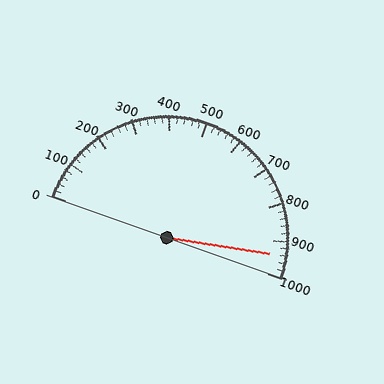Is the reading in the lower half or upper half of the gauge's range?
The reading is in the upper half of the range (0 to 1000).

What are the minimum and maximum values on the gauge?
The gauge ranges from 0 to 1000.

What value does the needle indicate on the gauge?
The needle indicates approximately 940.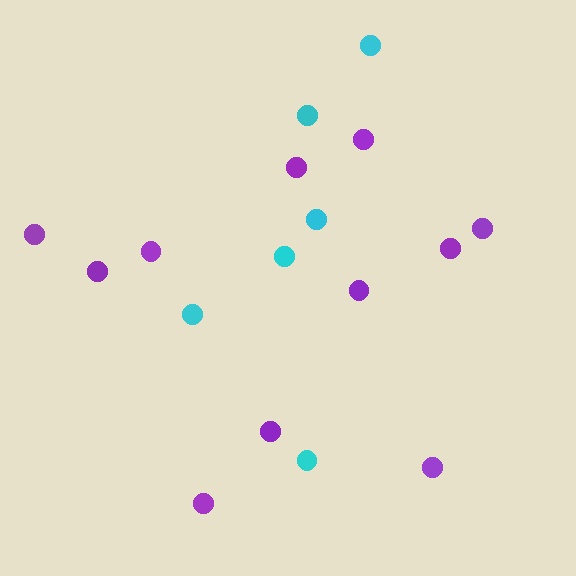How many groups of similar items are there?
There are 2 groups: one group of purple circles (11) and one group of cyan circles (6).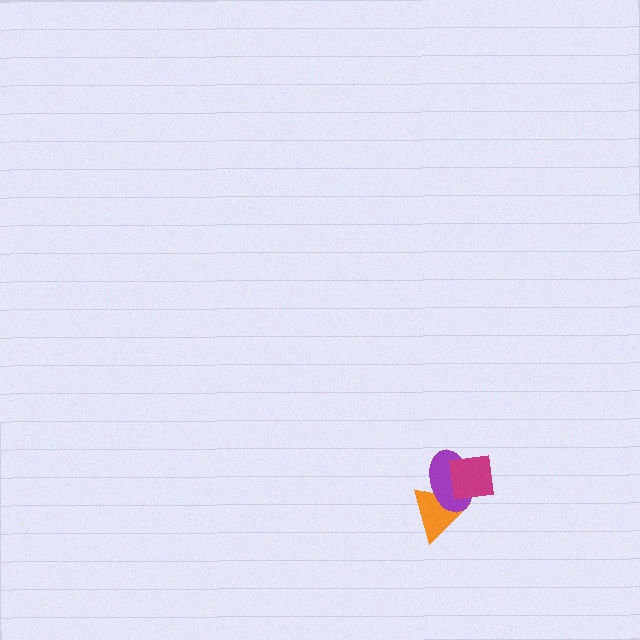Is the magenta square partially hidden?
No, no other shape covers it.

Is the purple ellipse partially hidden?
Yes, it is partially covered by another shape.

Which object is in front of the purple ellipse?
The magenta square is in front of the purple ellipse.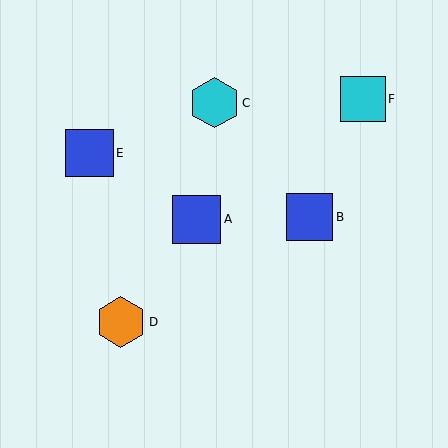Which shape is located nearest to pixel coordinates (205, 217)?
The blue square (labeled A) at (197, 219) is nearest to that location.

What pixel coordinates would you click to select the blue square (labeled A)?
Click at (197, 219) to select the blue square A.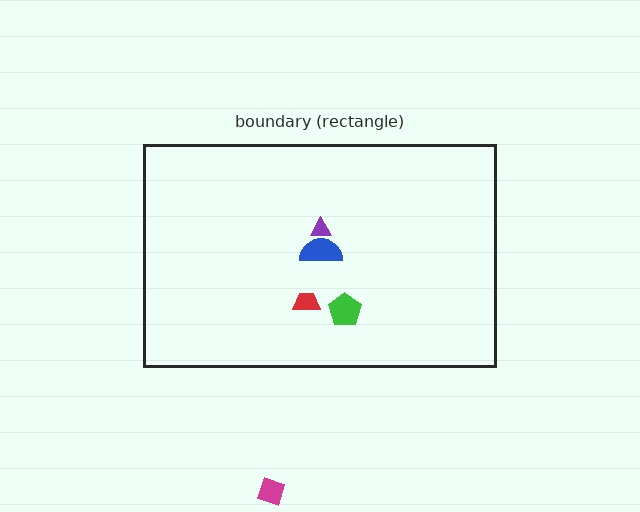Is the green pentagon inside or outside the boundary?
Inside.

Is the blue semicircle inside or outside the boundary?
Inside.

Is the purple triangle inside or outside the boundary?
Inside.